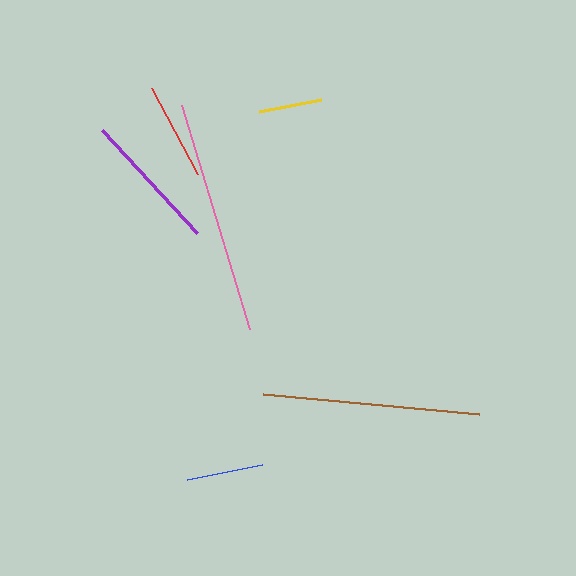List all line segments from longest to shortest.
From longest to shortest: pink, brown, purple, red, blue, yellow.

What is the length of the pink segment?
The pink segment is approximately 234 pixels long.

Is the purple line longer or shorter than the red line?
The purple line is longer than the red line.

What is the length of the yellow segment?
The yellow segment is approximately 63 pixels long.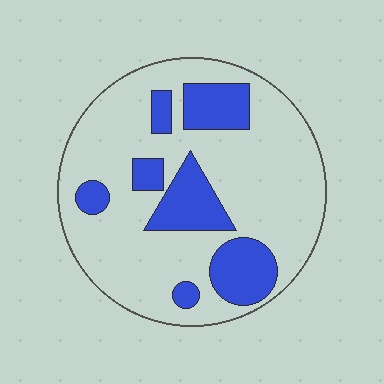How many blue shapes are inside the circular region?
7.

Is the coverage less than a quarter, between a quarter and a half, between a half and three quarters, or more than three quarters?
Less than a quarter.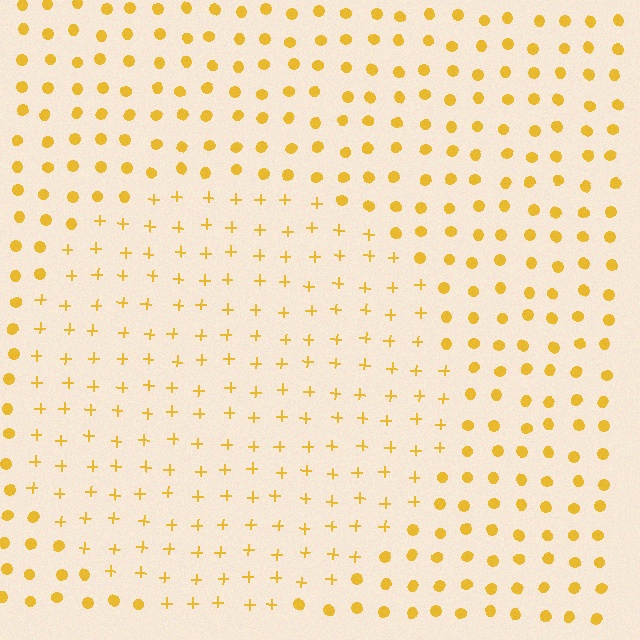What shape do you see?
I see a circle.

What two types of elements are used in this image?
The image uses plus signs inside the circle region and circles outside it.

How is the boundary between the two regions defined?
The boundary is defined by a change in element shape: plus signs inside vs. circles outside. All elements share the same color and spacing.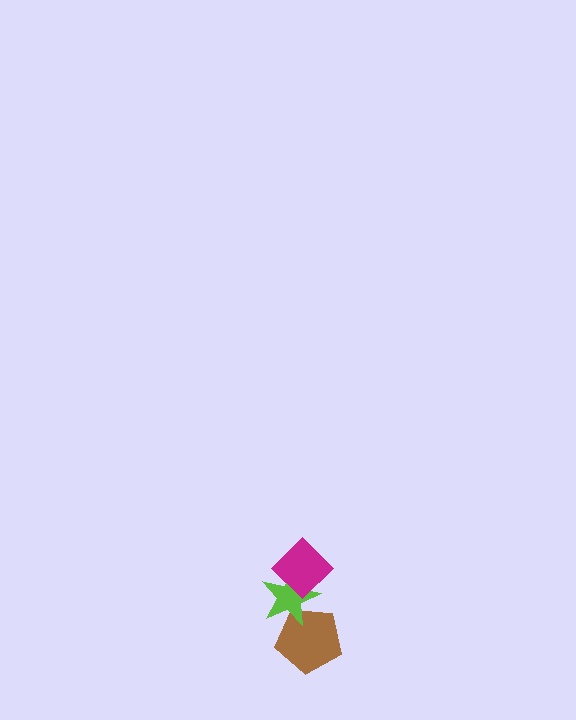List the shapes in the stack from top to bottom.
From top to bottom: the magenta diamond, the lime star, the brown pentagon.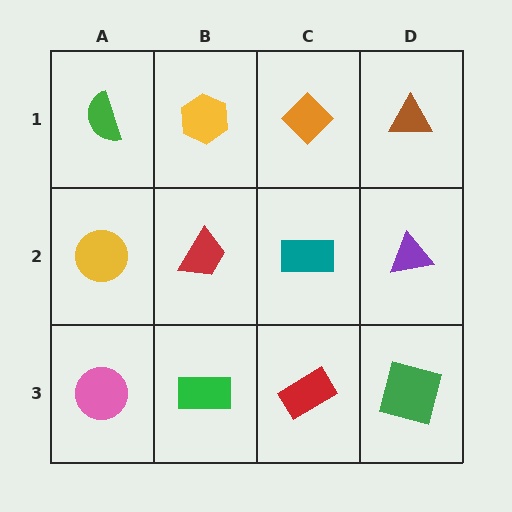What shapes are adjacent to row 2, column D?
A brown triangle (row 1, column D), a green square (row 3, column D), a teal rectangle (row 2, column C).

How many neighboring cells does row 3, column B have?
3.